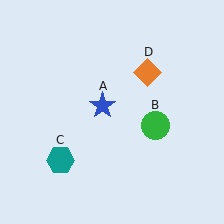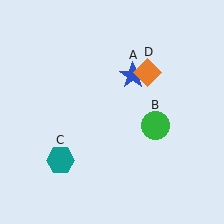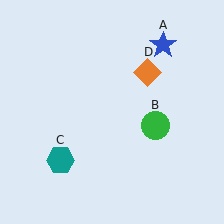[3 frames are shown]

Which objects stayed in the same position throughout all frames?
Green circle (object B) and teal hexagon (object C) and orange diamond (object D) remained stationary.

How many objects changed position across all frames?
1 object changed position: blue star (object A).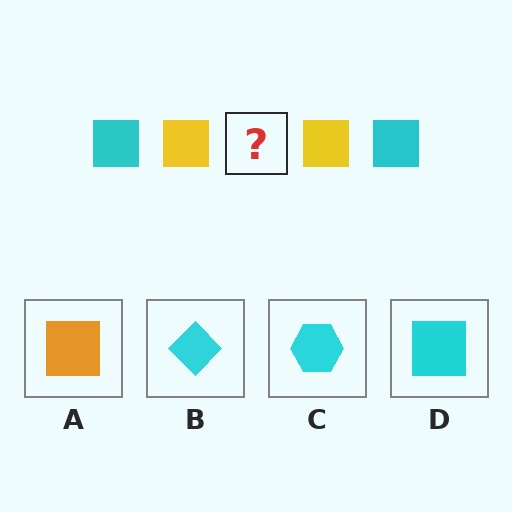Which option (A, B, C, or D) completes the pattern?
D.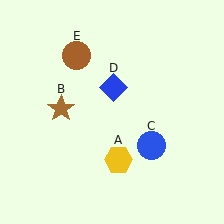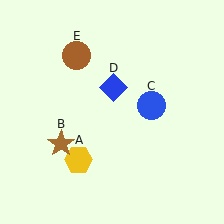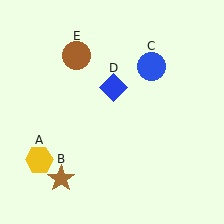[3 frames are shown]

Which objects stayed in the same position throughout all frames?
Blue diamond (object D) and brown circle (object E) remained stationary.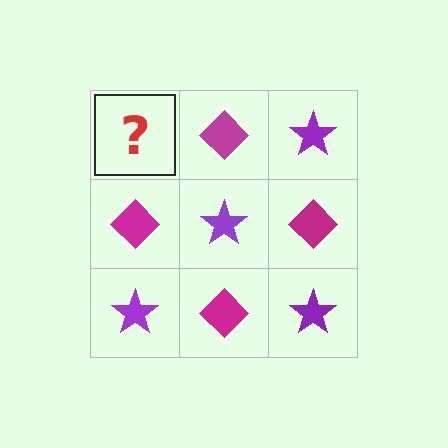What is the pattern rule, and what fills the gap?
The rule is that it alternates purple star and magenta diamond in a checkerboard pattern. The gap should be filled with a purple star.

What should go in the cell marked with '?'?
The missing cell should contain a purple star.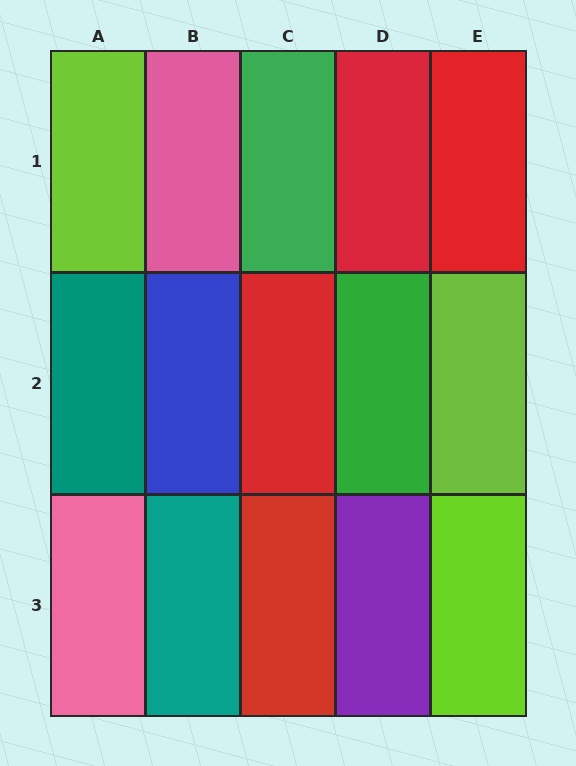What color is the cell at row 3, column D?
Purple.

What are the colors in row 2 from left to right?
Teal, blue, red, green, lime.